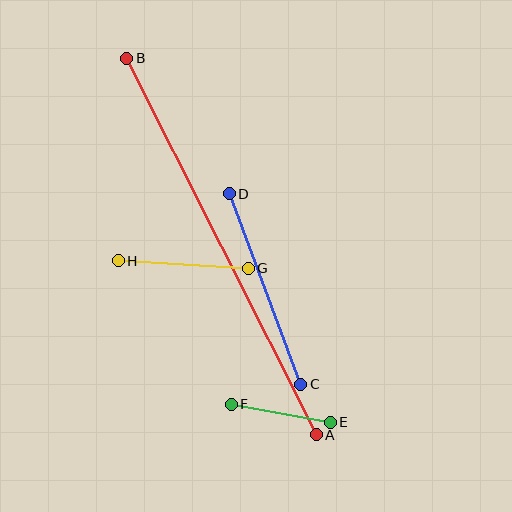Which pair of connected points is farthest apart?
Points A and B are farthest apart.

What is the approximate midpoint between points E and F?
The midpoint is at approximately (281, 413) pixels.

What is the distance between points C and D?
The distance is approximately 204 pixels.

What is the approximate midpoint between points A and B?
The midpoint is at approximately (221, 247) pixels.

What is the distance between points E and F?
The distance is approximately 100 pixels.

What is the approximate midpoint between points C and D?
The midpoint is at approximately (265, 289) pixels.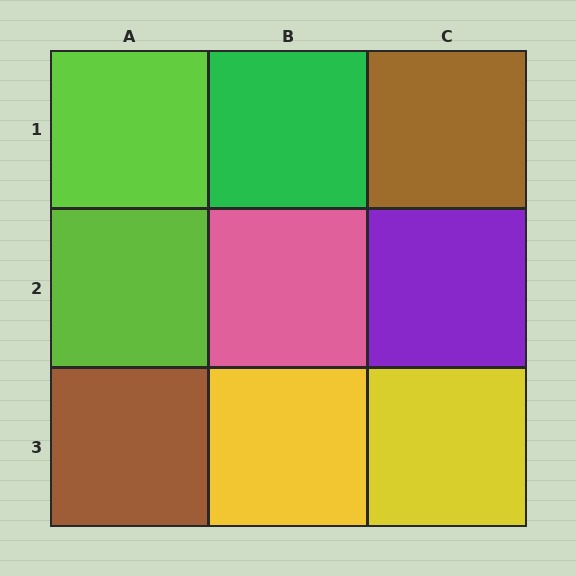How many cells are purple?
1 cell is purple.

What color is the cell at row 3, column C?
Yellow.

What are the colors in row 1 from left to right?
Lime, green, brown.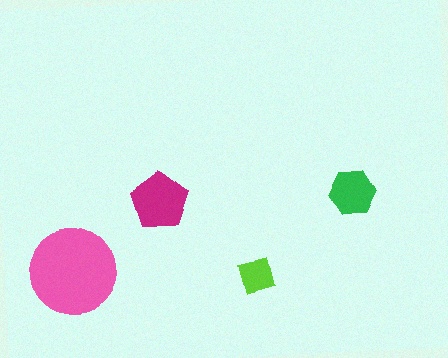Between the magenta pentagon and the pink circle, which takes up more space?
The pink circle.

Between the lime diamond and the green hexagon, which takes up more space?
The green hexagon.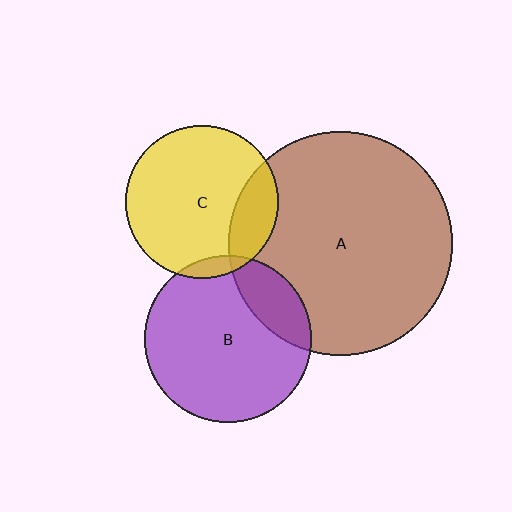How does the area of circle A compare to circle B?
Approximately 1.8 times.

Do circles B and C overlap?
Yes.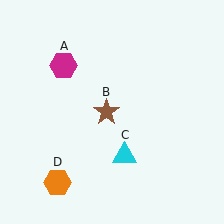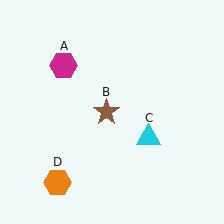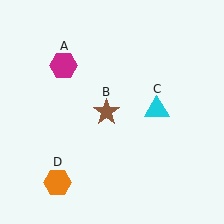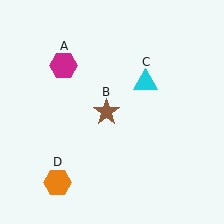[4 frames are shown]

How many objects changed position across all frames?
1 object changed position: cyan triangle (object C).